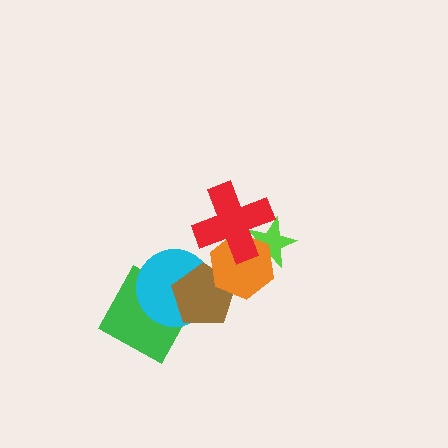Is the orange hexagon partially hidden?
Yes, it is partially covered by another shape.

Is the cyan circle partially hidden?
Yes, it is partially covered by another shape.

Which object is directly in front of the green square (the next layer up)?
The cyan circle is directly in front of the green square.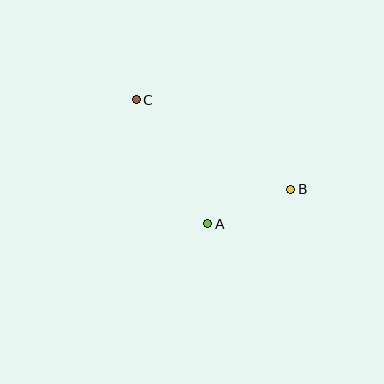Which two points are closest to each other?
Points A and B are closest to each other.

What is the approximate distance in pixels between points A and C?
The distance between A and C is approximately 143 pixels.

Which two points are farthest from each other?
Points B and C are farthest from each other.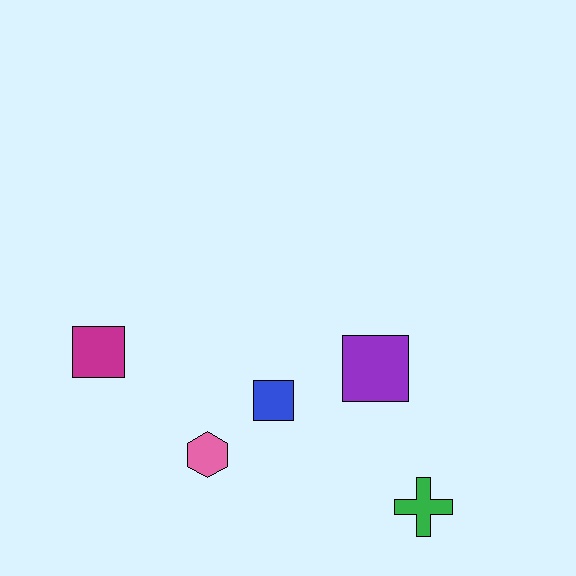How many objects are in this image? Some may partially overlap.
There are 5 objects.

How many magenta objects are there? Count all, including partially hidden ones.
There is 1 magenta object.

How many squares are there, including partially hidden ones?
There are 3 squares.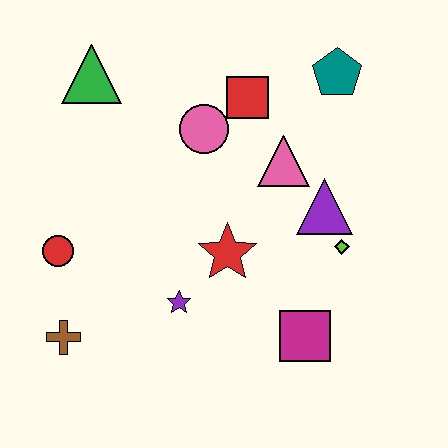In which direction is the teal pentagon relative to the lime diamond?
The teal pentagon is above the lime diamond.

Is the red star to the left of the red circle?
No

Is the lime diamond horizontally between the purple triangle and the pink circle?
No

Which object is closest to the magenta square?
The lime diamond is closest to the magenta square.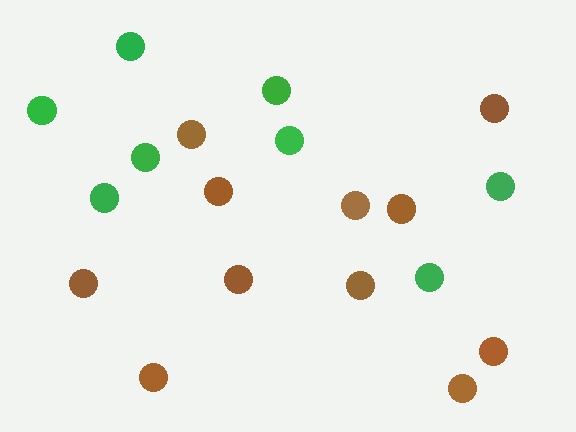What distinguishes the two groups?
There are 2 groups: one group of green circles (8) and one group of brown circles (11).